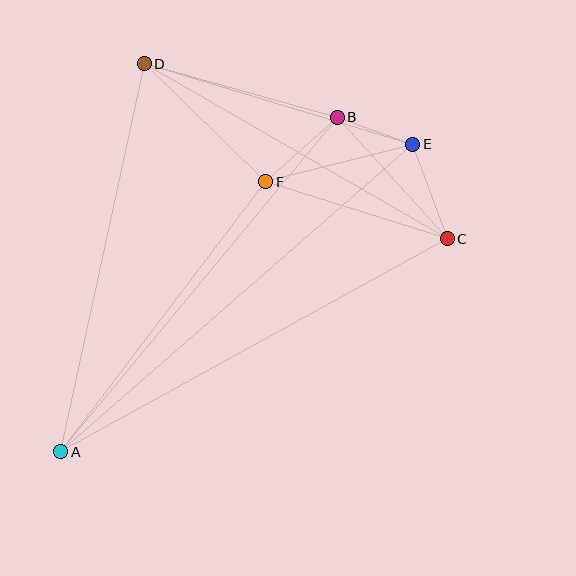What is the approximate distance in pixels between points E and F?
The distance between E and F is approximately 152 pixels.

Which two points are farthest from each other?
Points A and E are farthest from each other.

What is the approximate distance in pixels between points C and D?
The distance between C and D is approximately 350 pixels.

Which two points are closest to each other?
Points B and E are closest to each other.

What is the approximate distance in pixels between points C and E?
The distance between C and E is approximately 101 pixels.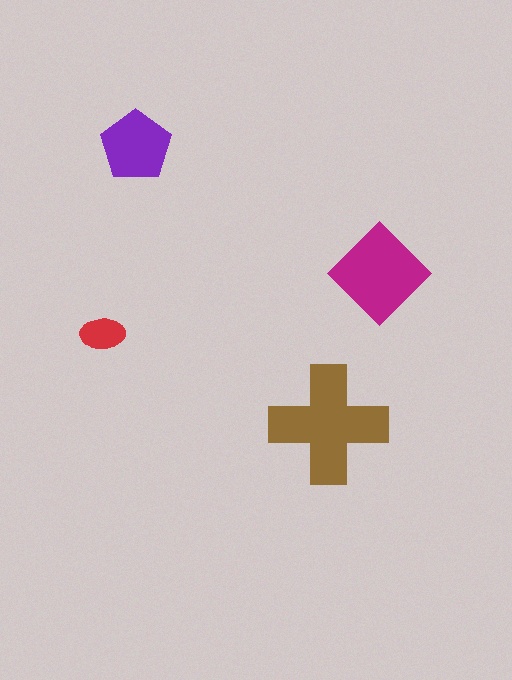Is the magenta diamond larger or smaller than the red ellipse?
Larger.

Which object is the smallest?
The red ellipse.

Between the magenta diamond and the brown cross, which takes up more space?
The brown cross.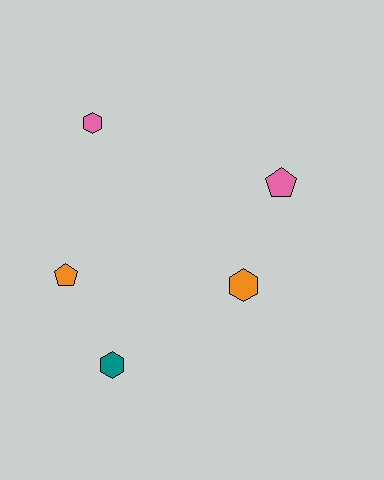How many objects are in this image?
There are 5 objects.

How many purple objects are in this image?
There are no purple objects.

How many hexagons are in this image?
There are 3 hexagons.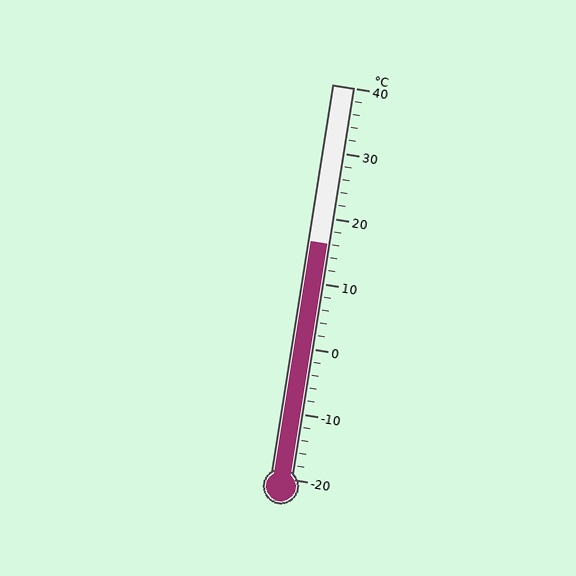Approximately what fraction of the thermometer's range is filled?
The thermometer is filled to approximately 60% of its range.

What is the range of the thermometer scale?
The thermometer scale ranges from -20°C to 40°C.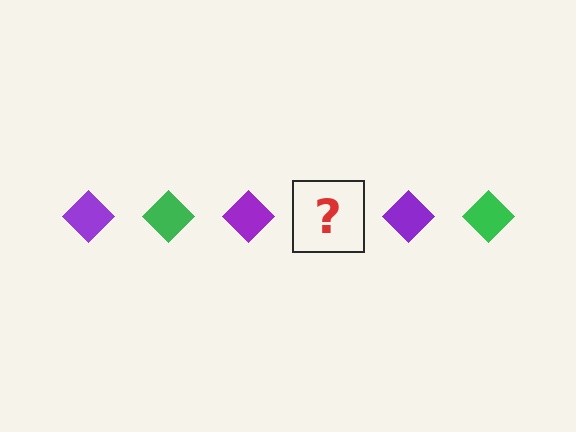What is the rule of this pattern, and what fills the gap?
The rule is that the pattern cycles through purple, green diamonds. The gap should be filled with a green diamond.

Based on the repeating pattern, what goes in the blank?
The blank should be a green diamond.